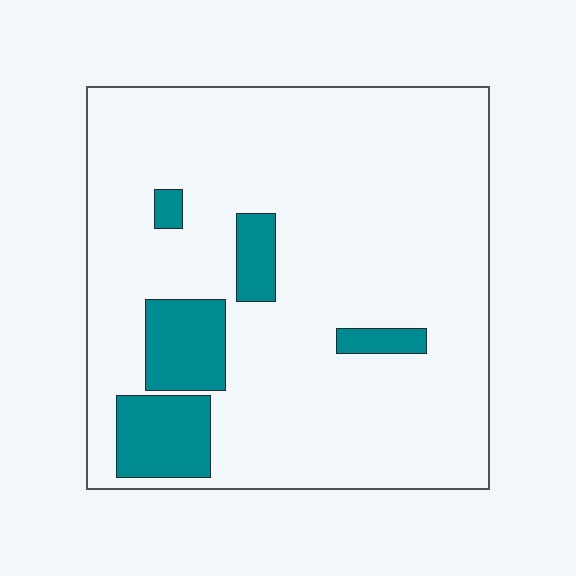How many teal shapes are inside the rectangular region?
5.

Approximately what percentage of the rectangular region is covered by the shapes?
Approximately 15%.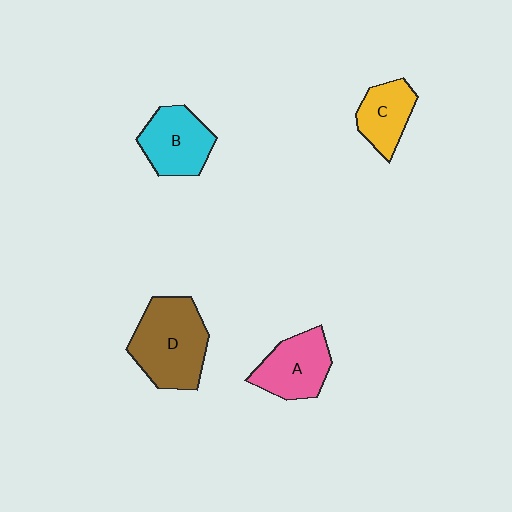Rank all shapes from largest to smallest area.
From largest to smallest: D (brown), B (cyan), A (pink), C (yellow).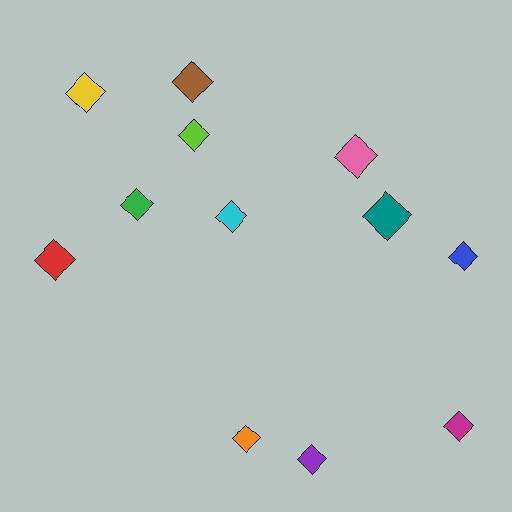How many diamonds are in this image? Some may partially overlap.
There are 12 diamonds.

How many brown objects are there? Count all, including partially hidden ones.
There is 1 brown object.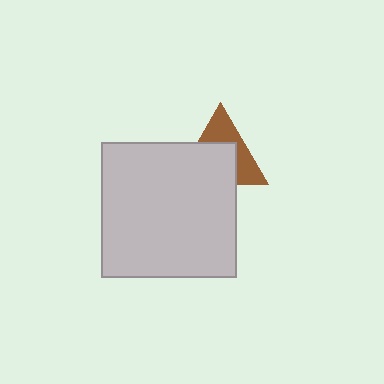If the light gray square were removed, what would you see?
You would see the complete brown triangle.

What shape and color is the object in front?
The object in front is a light gray square.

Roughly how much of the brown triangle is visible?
A small part of it is visible (roughly 43%).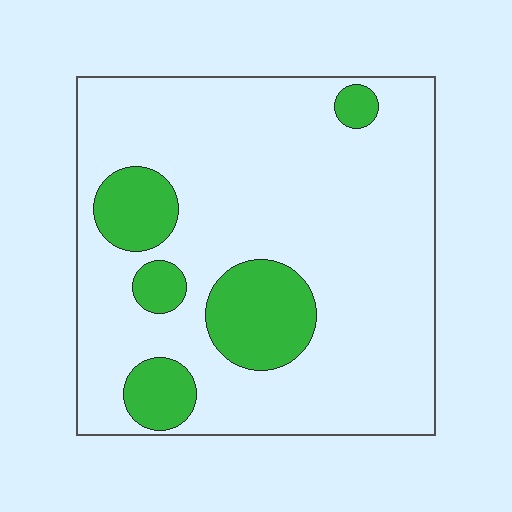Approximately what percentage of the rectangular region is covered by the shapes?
Approximately 20%.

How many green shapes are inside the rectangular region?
5.